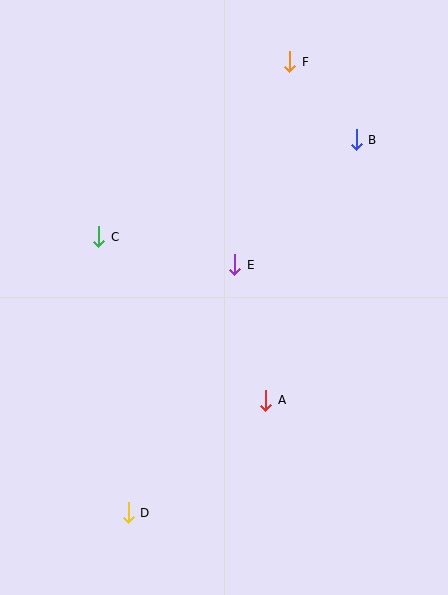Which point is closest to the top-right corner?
Point B is closest to the top-right corner.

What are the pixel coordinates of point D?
Point D is at (128, 513).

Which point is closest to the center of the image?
Point E at (235, 265) is closest to the center.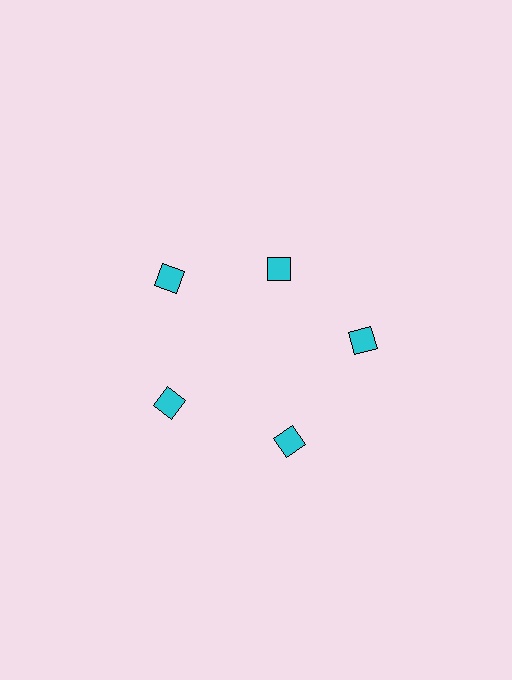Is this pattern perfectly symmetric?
No. The 5 cyan diamonds are arranged in a ring, but one element near the 1 o'clock position is pulled inward toward the center, breaking the 5-fold rotational symmetry.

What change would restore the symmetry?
The symmetry would be restored by moving it outward, back onto the ring so that all 5 diamonds sit at equal angles and equal distance from the center.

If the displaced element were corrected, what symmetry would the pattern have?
It would have 5-fold rotational symmetry — the pattern would map onto itself every 72 degrees.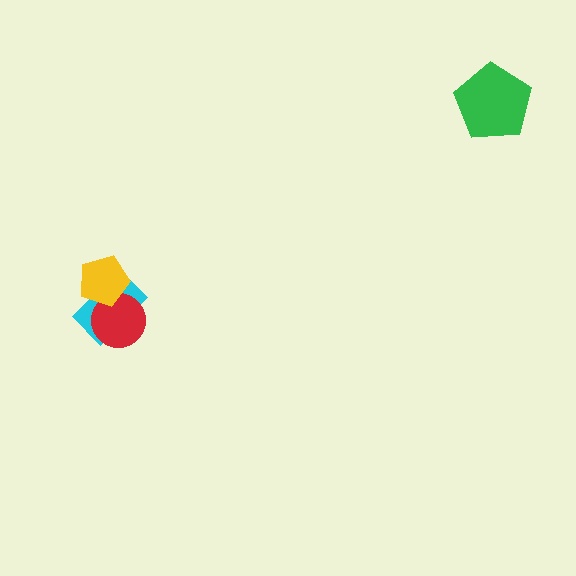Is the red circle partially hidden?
Yes, it is partially covered by another shape.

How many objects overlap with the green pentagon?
0 objects overlap with the green pentagon.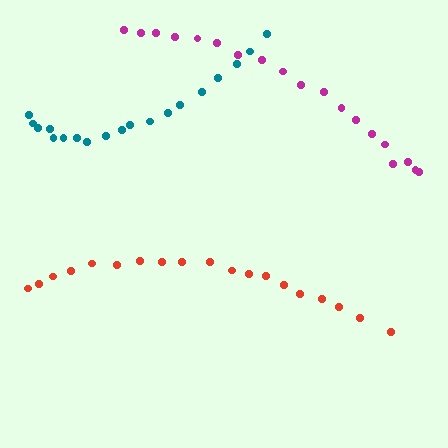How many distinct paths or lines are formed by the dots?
There are 3 distinct paths.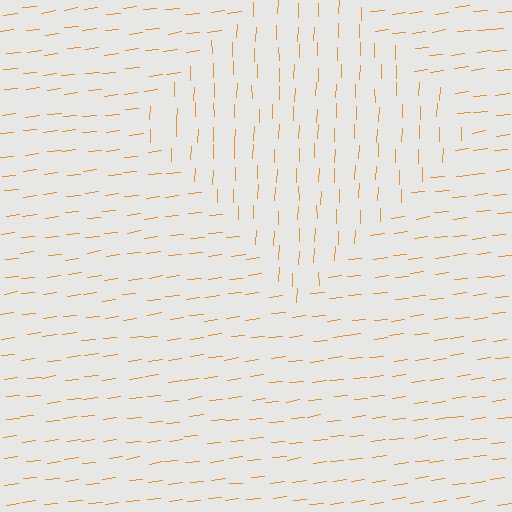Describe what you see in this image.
The image is filled with small orange line segments. A diamond region in the image has lines oriented differently from the surrounding lines, creating a visible texture boundary.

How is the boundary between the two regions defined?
The boundary is defined purely by a change in line orientation (approximately 82 degrees difference). All lines are the same color and thickness.